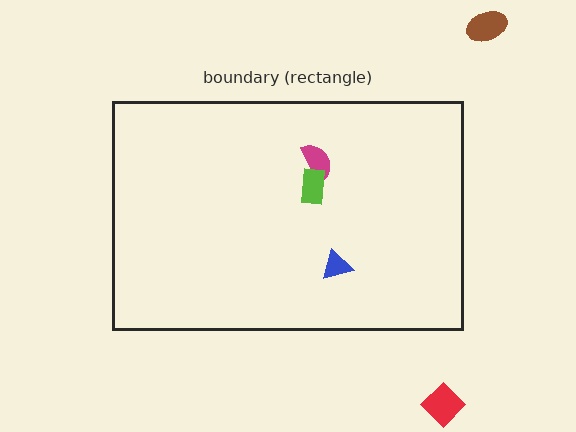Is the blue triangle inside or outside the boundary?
Inside.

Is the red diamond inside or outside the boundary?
Outside.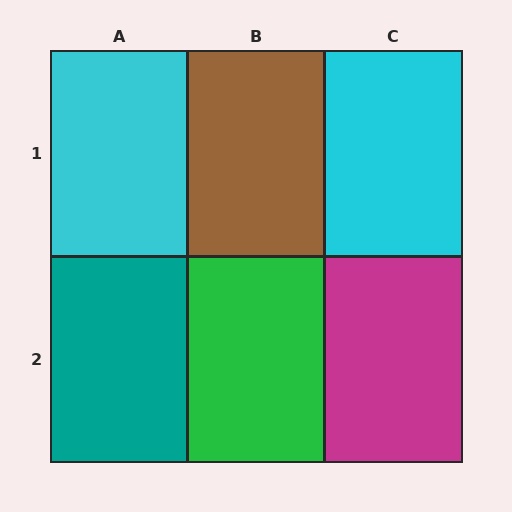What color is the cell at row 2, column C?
Magenta.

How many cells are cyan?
2 cells are cyan.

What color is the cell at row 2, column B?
Green.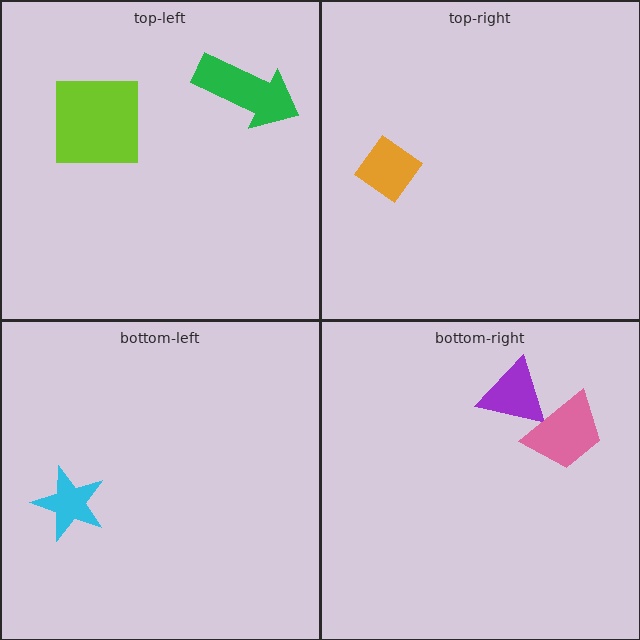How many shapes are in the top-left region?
2.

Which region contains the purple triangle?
The bottom-right region.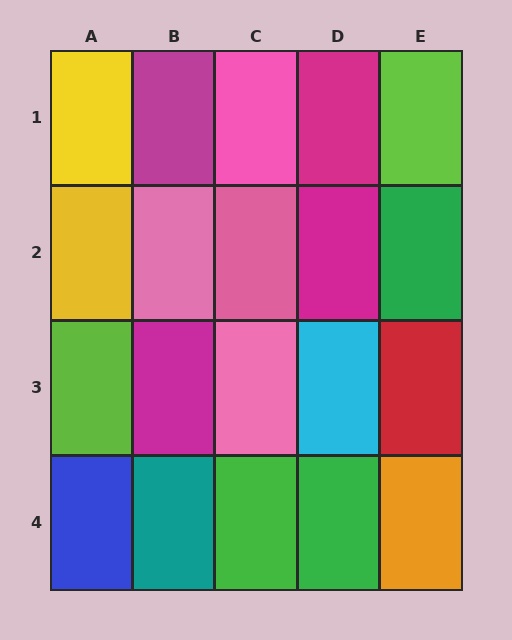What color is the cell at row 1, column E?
Lime.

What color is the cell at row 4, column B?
Teal.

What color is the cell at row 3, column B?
Magenta.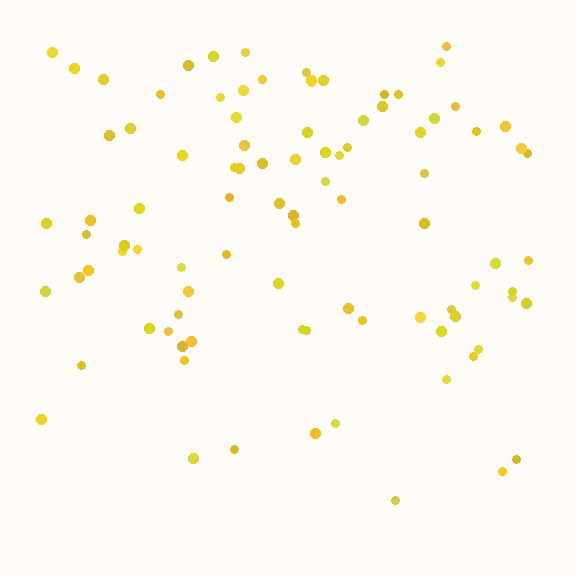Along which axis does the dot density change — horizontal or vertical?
Vertical.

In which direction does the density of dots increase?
From bottom to top, with the top side densest.